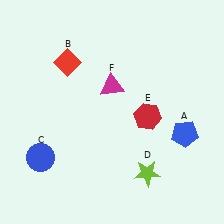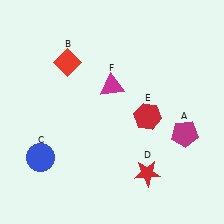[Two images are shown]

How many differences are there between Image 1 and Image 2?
There are 2 differences between the two images.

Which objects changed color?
A changed from blue to magenta. D changed from lime to red.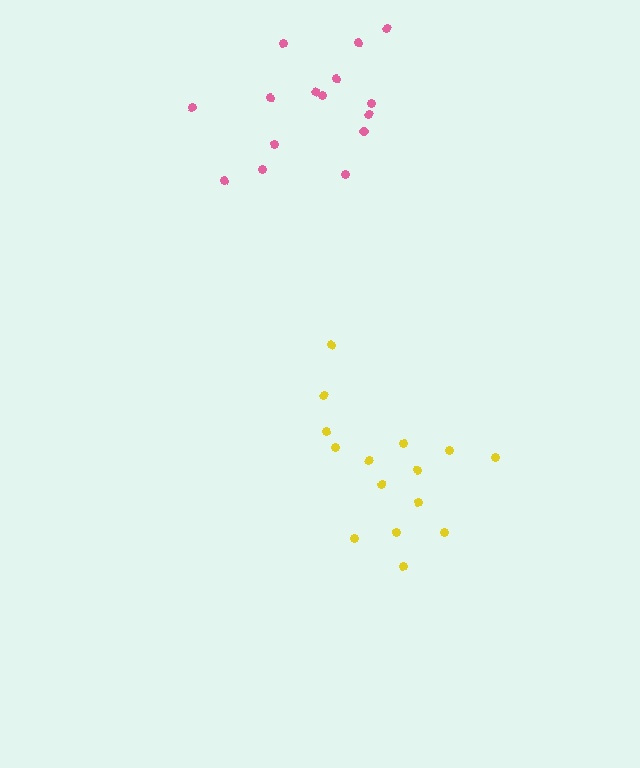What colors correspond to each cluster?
The clusters are colored: yellow, pink.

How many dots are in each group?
Group 1: 15 dots, Group 2: 15 dots (30 total).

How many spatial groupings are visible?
There are 2 spatial groupings.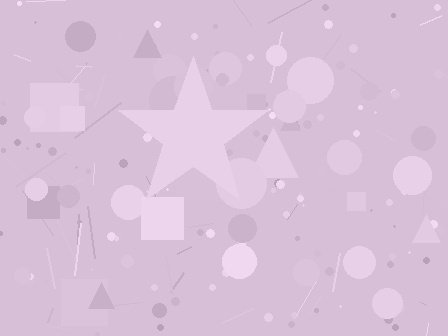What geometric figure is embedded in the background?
A star is embedded in the background.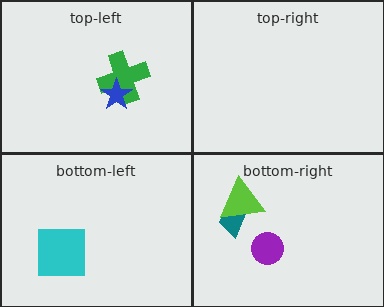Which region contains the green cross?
The top-left region.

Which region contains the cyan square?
The bottom-left region.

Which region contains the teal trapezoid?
The bottom-right region.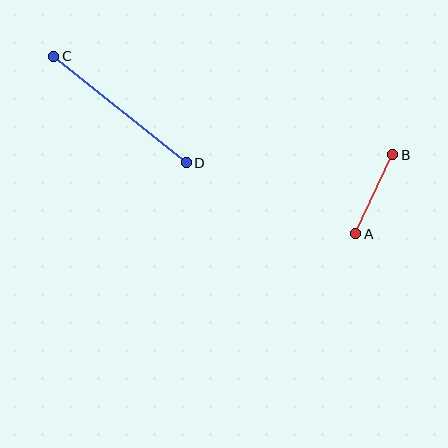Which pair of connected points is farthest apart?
Points C and D are farthest apart.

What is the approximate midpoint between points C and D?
The midpoint is at approximately (120, 110) pixels.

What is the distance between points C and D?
The distance is approximately 170 pixels.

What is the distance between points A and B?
The distance is approximately 87 pixels.